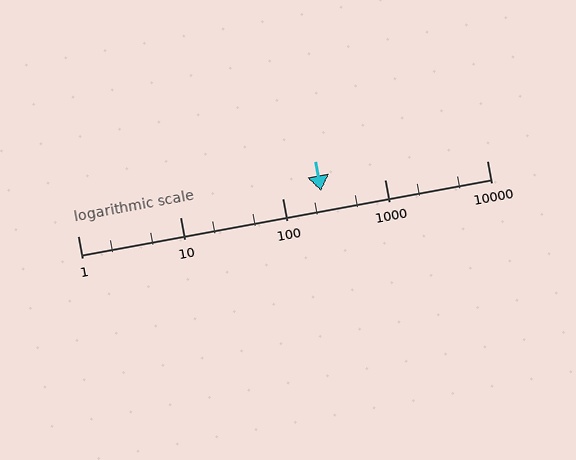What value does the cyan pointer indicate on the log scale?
The pointer indicates approximately 240.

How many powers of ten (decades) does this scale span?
The scale spans 4 decades, from 1 to 10000.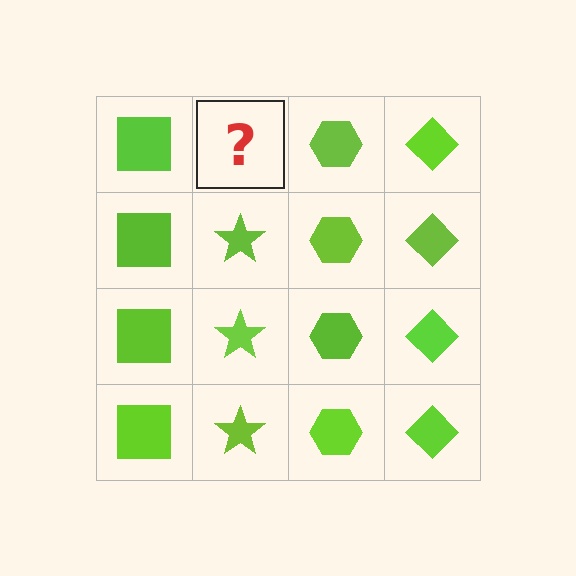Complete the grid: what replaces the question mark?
The question mark should be replaced with a lime star.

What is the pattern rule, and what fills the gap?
The rule is that each column has a consistent shape. The gap should be filled with a lime star.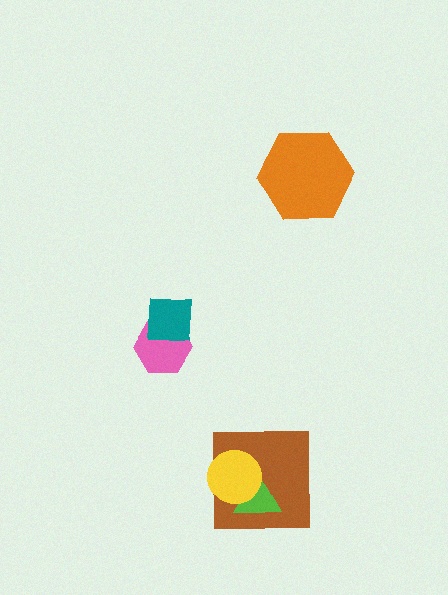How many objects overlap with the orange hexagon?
0 objects overlap with the orange hexagon.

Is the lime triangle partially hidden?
Yes, it is partially covered by another shape.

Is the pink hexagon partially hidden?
Yes, it is partially covered by another shape.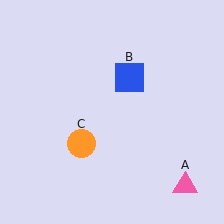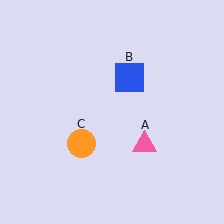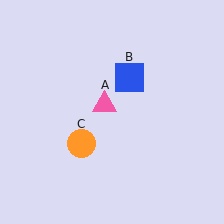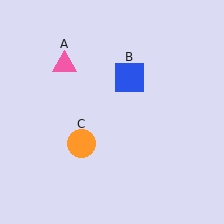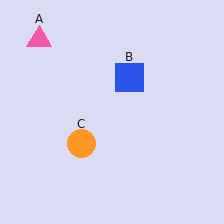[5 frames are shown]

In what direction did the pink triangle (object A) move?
The pink triangle (object A) moved up and to the left.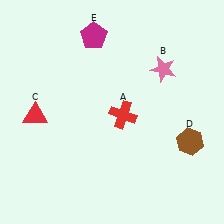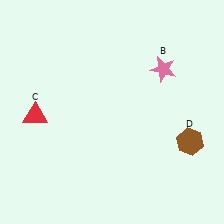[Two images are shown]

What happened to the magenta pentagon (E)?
The magenta pentagon (E) was removed in Image 2. It was in the top-left area of Image 1.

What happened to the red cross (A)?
The red cross (A) was removed in Image 2. It was in the bottom-right area of Image 1.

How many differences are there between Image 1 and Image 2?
There are 2 differences between the two images.